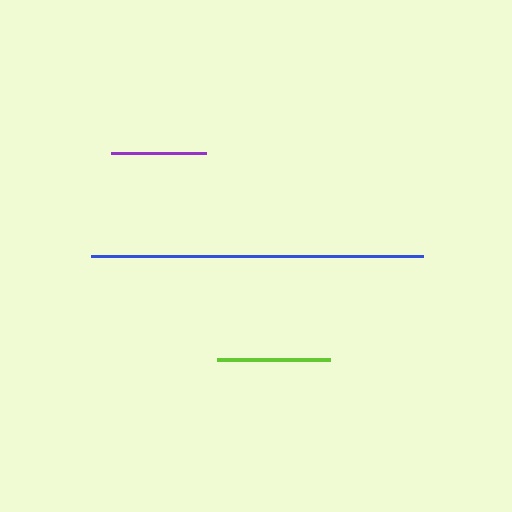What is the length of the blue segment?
The blue segment is approximately 332 pixels long.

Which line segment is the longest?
The blue line is the longest at approximately 332 pixels.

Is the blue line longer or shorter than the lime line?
The blue line is longer than the lime line.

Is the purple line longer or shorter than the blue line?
The blue line is longer than the purple line.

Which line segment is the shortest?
The purple line is the shortest at approximately 95 pixels.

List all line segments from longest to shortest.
From longest to shortest: blue, lime, purple.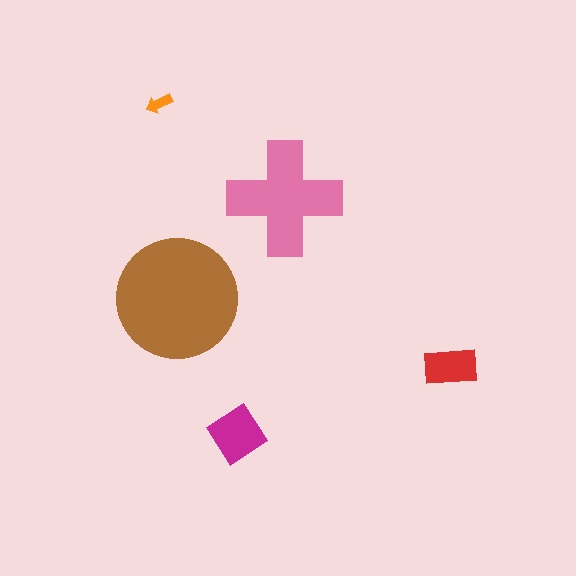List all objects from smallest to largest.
The orange arrow, the red rectangle, the magenta diamond, the pink cross, the brown circle.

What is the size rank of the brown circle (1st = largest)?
1st.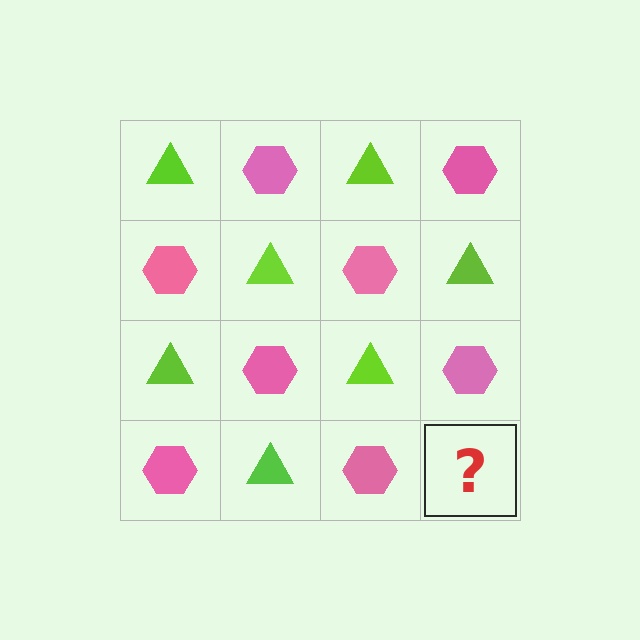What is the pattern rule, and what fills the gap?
The rule is that it alternates lime triangle and pink hexagon in a checkerboard pattern. The gap should be filled with a lime triangle.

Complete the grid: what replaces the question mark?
The question mark should be replaced with a lime triangle.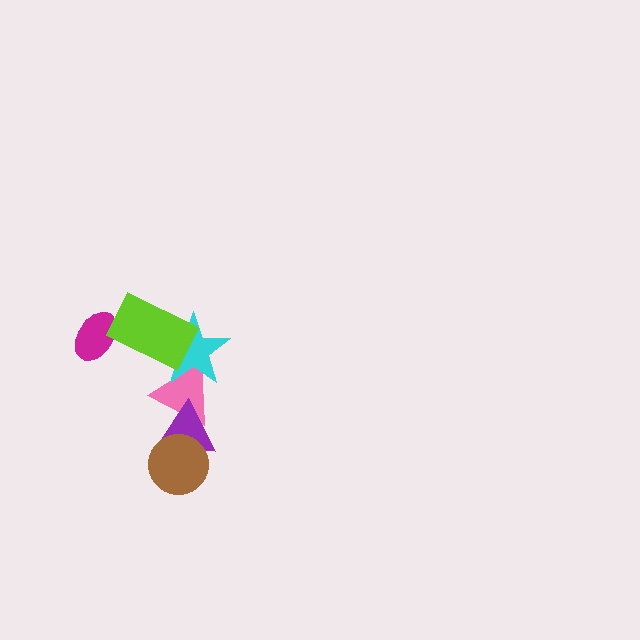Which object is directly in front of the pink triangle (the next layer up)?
The cyan star is directly in front of the pink triangle.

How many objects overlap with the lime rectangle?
2 objects overlap with the lime rectangle.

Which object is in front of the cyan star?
The lime rectangle is in front of the cyan star.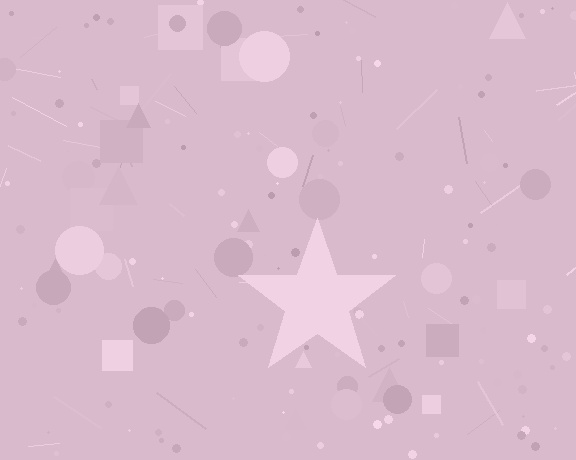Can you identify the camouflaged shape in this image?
The camouflaged shape is a star.